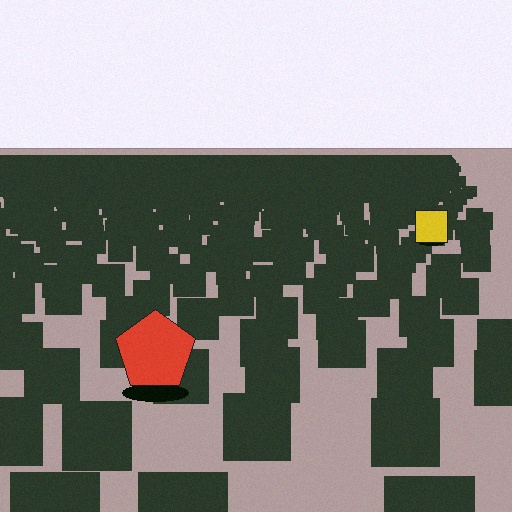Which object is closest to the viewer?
The red pentagon is closest. The texture marks near it are larger and more spread out.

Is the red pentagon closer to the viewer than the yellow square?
Yes. The red pentagon is closer — you can tell from the texture gradient: the ground texture is coarser near it.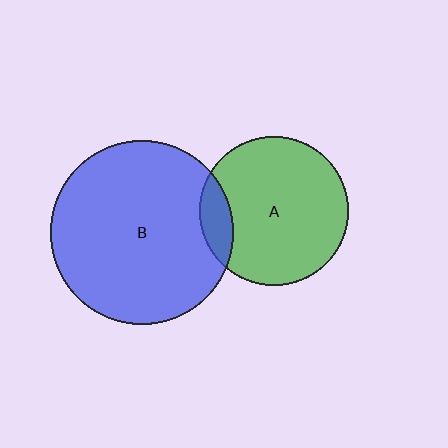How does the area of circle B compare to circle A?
Approximately 1.5 times.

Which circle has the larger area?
Circle B (blue).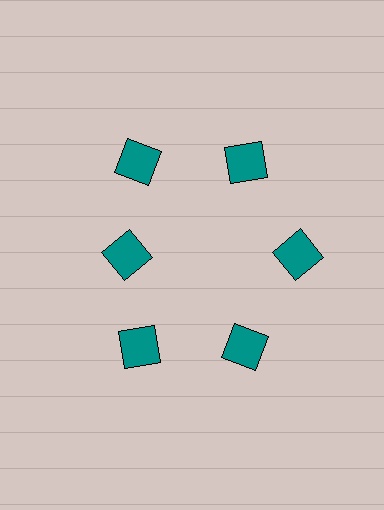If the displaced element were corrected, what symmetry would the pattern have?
It would have 6-fold rotational symmetry — the pattern would map onto itself every 60 degrees.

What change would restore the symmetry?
The symmetry would be restored by moving it outward, back onto the ring so that all 6 squares sit at equal angles and equal distance from the center.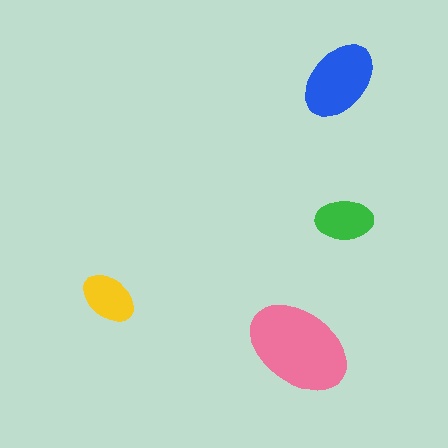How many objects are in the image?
There are 4 objects in the image.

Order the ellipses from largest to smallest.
the pink one, the blue one, the green one, the yellow one.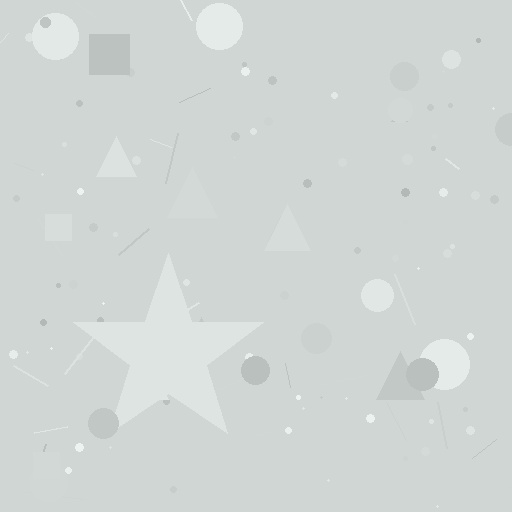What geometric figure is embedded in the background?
A star is embedded in the background.